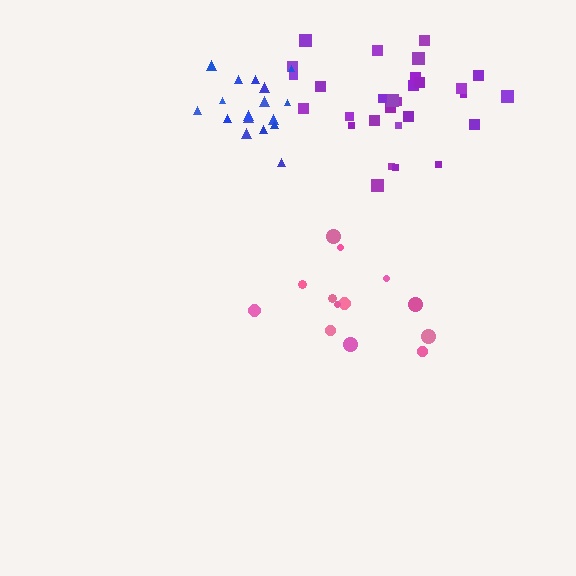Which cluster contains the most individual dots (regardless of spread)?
Purple (29).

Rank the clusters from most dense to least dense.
blue, purple, pink.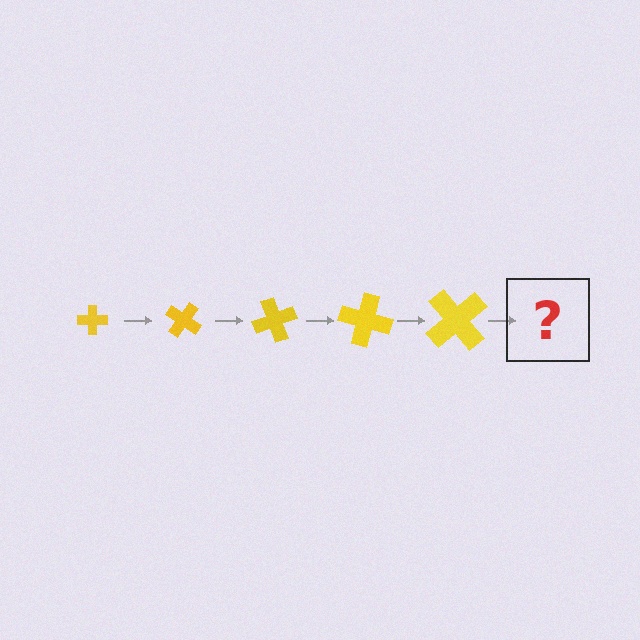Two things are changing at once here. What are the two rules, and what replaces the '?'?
The two rules are that the cross grows larger each step and it rotates 35 degrees each step. The '?' should be a cross, larger than the previous one and rotated 175 degrees from the start.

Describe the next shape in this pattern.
It should be a cross, larger than the previous one and rotated 175 degrees from the start.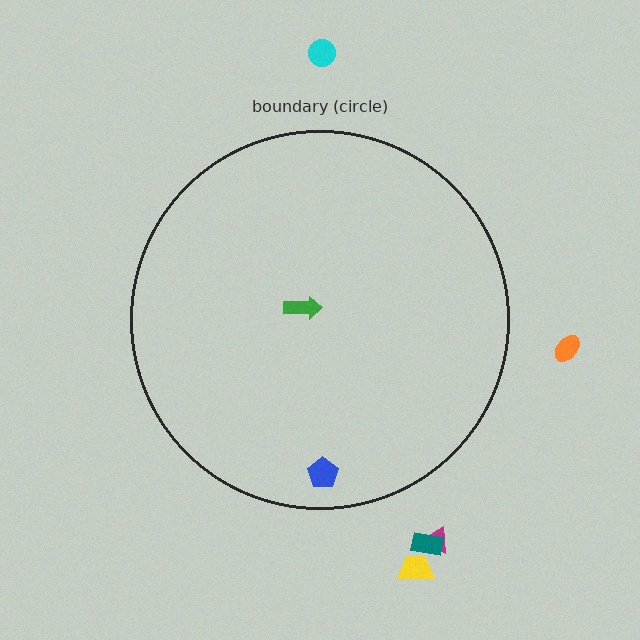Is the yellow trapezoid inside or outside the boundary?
Outside.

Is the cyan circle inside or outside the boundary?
Outside.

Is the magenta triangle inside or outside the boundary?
Outside.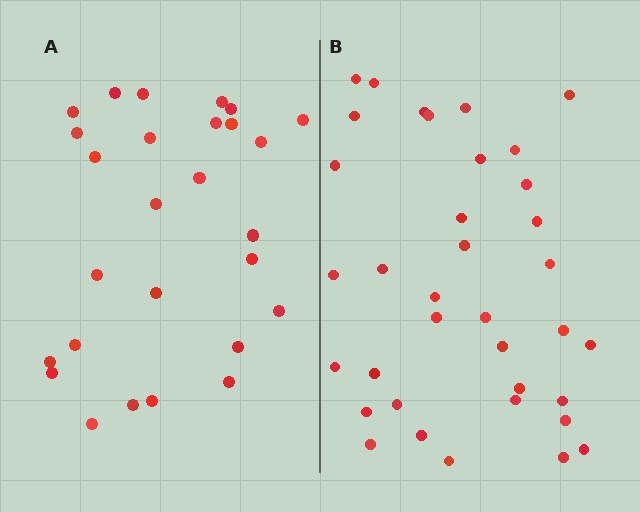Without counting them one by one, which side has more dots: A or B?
Region B (the right region) has more dots.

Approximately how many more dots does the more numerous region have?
Region B has roughly 8 or so more dots than region A.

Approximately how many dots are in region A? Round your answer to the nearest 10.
About 30 dots. (The exact count is 27, which rounds to 30.)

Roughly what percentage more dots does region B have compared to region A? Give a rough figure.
About 35% more.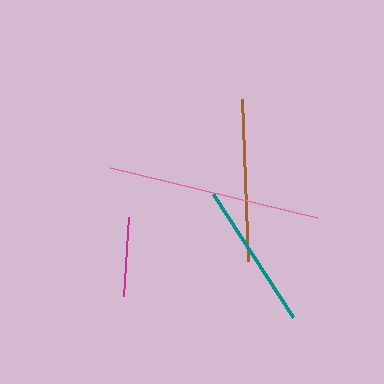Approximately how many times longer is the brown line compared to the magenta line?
The brown line is approximately 2.0 times the length of the magenta line.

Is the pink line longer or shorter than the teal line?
The pink line is longer than the teal line.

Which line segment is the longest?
The pink line is the longest at approximately 214 pixels.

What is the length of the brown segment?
The brown segment is approximately 163 pixels long.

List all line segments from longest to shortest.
From longest to shortest: pink, brown, teal, magenta.